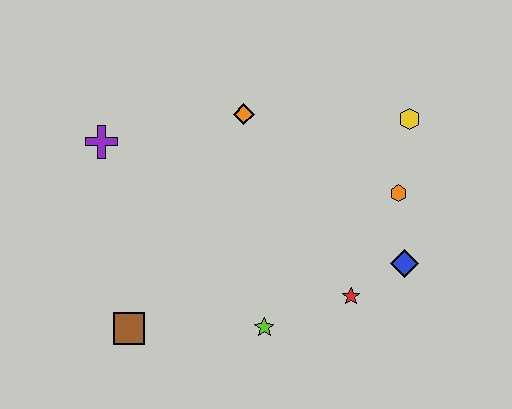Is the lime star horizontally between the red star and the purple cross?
Yes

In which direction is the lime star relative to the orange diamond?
The lime star is below the orange diamond.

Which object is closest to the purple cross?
The orange diamond is closest to the purple cross.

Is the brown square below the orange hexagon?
Yes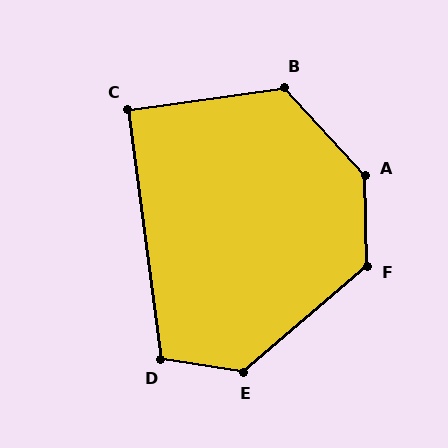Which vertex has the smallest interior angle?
C, at approximately 91 degrees.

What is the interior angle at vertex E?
Approximately 131 degrees (obtuse).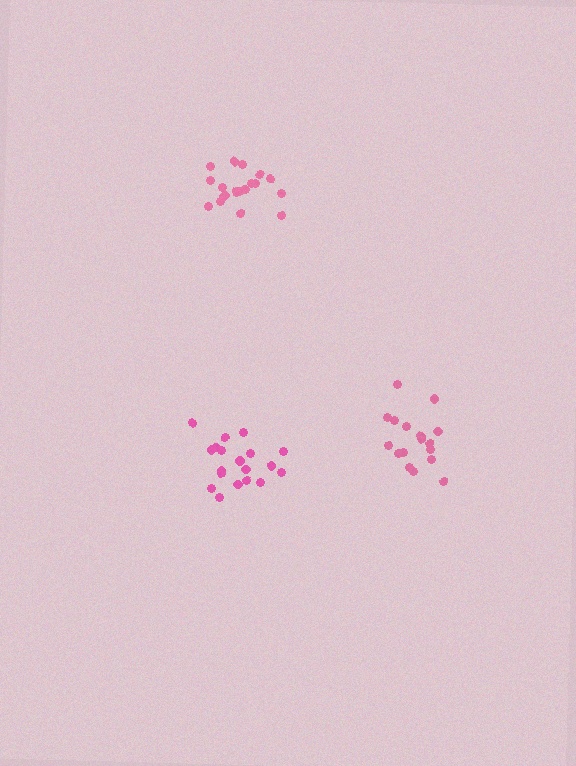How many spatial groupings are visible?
There are 3 spatial groupings.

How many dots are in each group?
Group 1: 21 dots, Group 2: 19 dots, Group 3: 17 dots (57 total).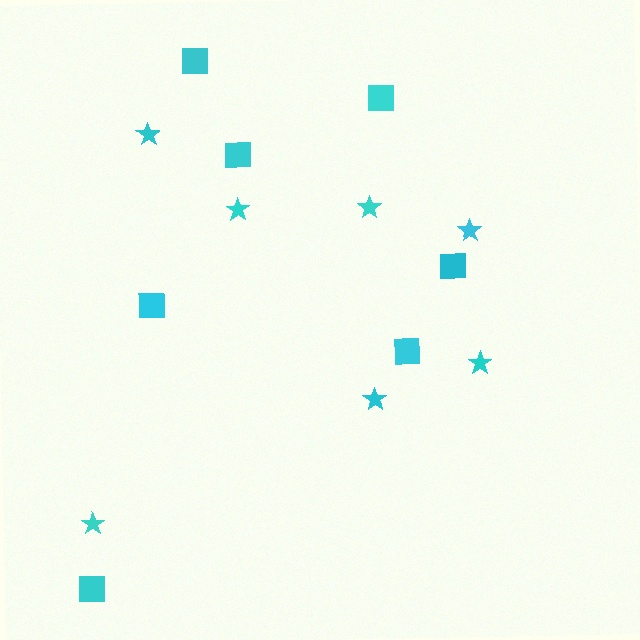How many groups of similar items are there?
There are 2 groups: one group of stars (7) and one group of squares (7).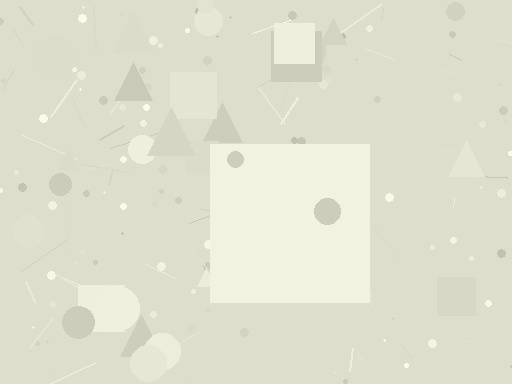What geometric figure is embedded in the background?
A square is embedded in the background.